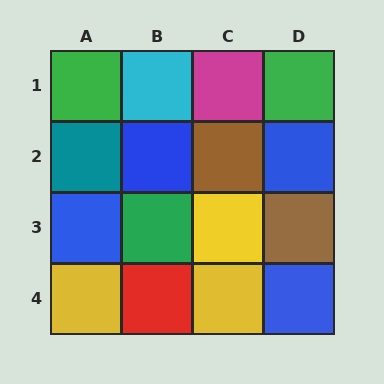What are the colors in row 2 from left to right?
Teal, blue, brown, blue.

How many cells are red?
1 cell is red.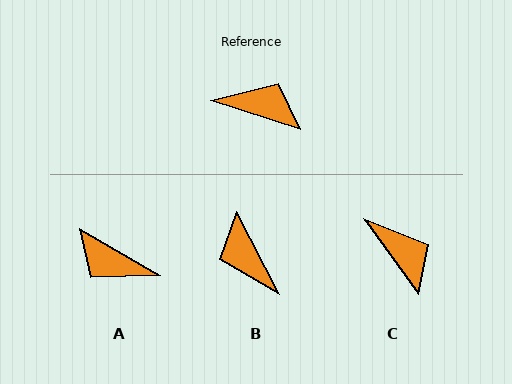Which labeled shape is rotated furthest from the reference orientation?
A, about 168 degrees away.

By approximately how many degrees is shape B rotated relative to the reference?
Approximately 135 degrees counter-clockwise.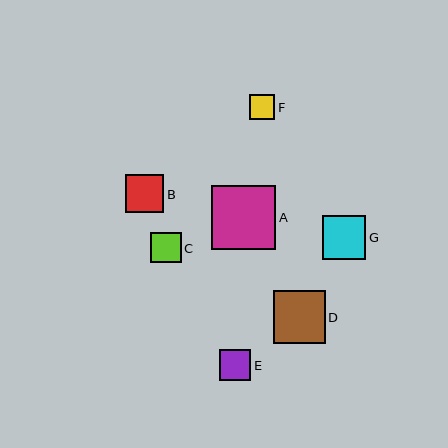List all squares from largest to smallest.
From largest to smallest: A, D, G, B, E, C, F.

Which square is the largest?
Square A is the largest with a size of approximately 64 pixels.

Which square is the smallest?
Square F is the smallest with a size of approximately 25 pixels.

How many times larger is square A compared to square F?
Square A is approximately 2.5 times the size of square F.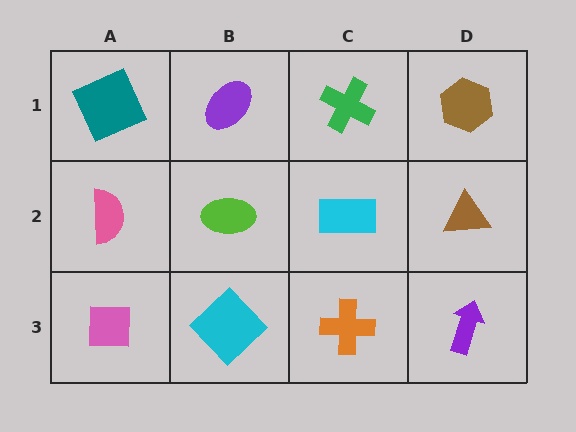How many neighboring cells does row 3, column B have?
3.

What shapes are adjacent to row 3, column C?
A cyan rectangle (row 2, column C), a cyan diamond (row 3, column B), a purple arrow (row 3, column D).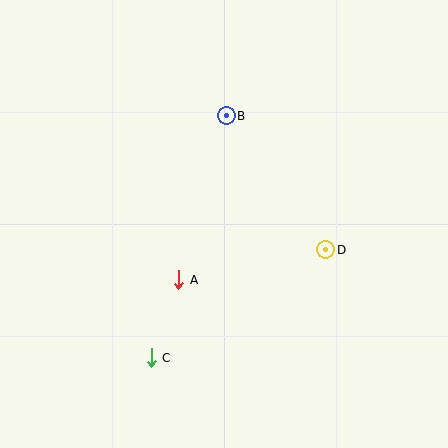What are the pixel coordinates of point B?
Point B is at (226, 116).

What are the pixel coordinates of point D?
Point D is at (326, 250).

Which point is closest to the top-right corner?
Point B is closest to the top-right corner.